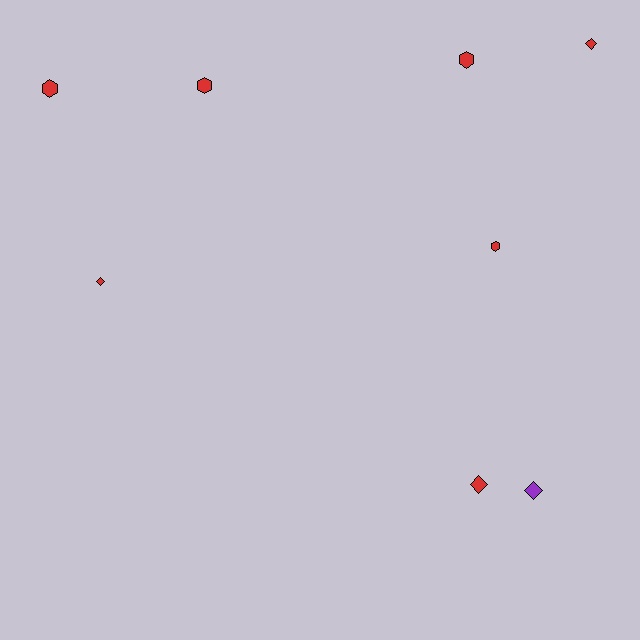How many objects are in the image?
There are 8 objects.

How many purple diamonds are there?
There is 1 purple diamond.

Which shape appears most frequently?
Hexagon, with 4 objects.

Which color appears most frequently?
Red, with 7 objects.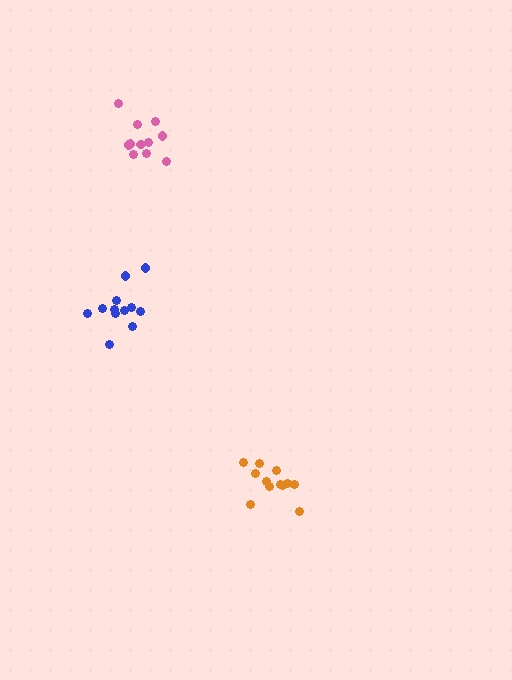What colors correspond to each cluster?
The clusters are colored: orange, pink, blue.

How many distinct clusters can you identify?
There are 3 distinct clusters.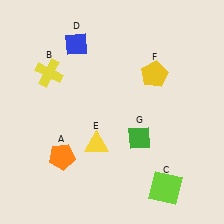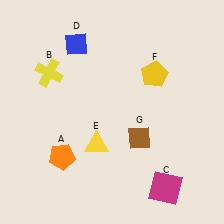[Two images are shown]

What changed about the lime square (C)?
In Image 1, C is lime. In Image 2, it changed to magenta.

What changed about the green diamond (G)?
In Image 1, G is green. In Image 2, it changed to brown.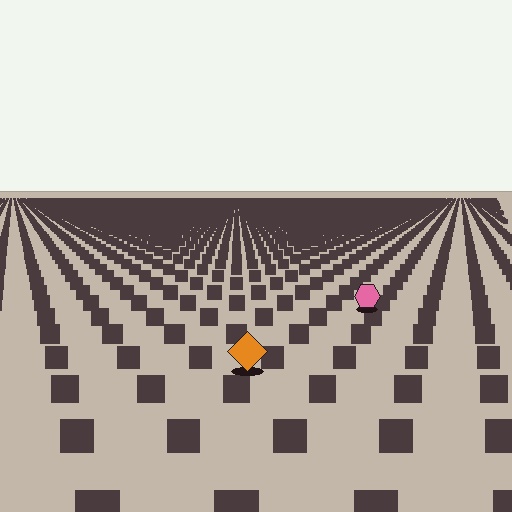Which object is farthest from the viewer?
The pink hexagon is farthest from the viewer. It appears smaller and the ground texture around it is denser.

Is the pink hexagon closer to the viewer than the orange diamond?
No. The orange diamond is closer — you can tell from the texture gradient: the ground texture is coarser near it.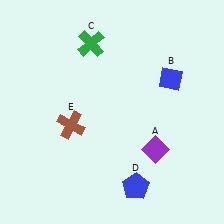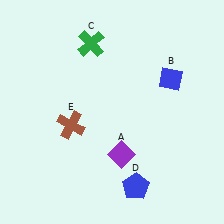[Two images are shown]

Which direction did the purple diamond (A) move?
The purple diamond (A) moved left.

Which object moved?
The purple diamond (A) moved left.